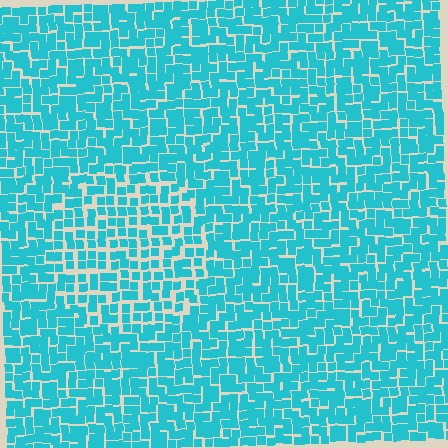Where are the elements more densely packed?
The elements are more densely packed outside the circle boundary.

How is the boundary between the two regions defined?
The boundary is defined by a change in element density (approximately 1.4x ratio). All elements are the same color, size, and shape.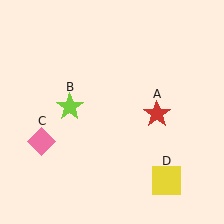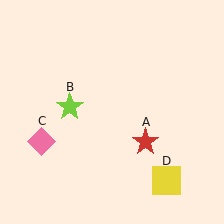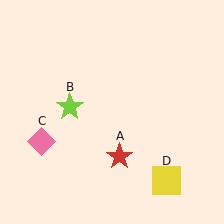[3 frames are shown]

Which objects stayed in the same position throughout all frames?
Lime star (object B) and pink diamond (object C) and yellow square (object D) remained stationary.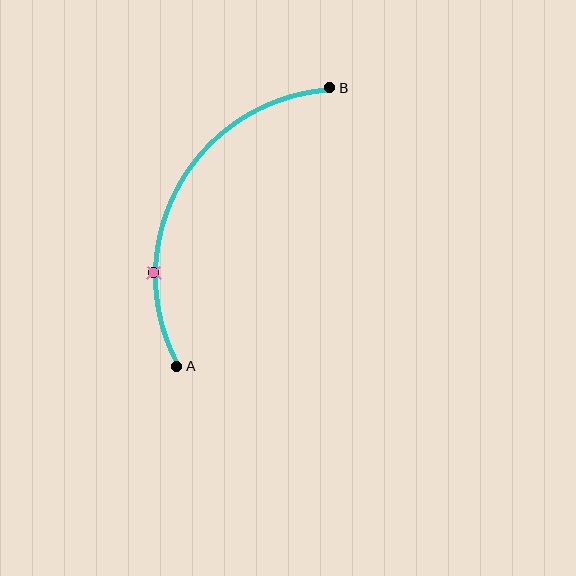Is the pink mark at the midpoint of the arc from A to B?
No. The pink mark lies on the arc but is closer to endpoint A. The arc midpoint would be at the point on the curve equidistant along the arc from both A and B.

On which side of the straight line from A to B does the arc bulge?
The arc bulges to the left of the straight line connecting A and B.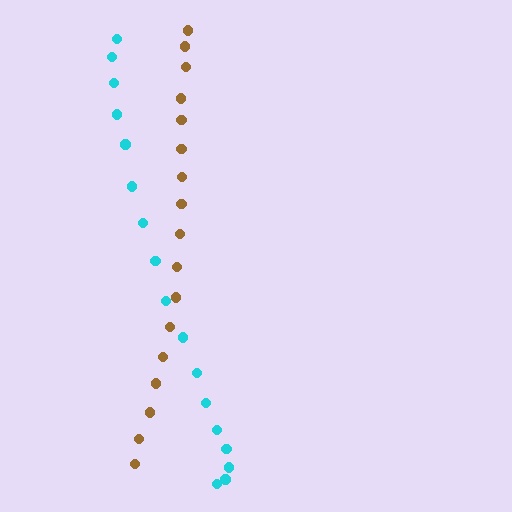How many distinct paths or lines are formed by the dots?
There are 2 distinct paths.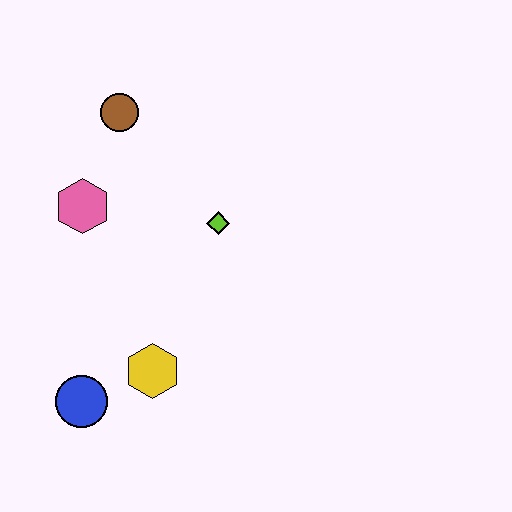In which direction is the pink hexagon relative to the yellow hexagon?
The pink hexagon is above the yellow hexagon.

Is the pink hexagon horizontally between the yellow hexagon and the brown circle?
No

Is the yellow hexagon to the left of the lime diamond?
Yes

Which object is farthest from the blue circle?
The brown circle is farthest from the blue circle.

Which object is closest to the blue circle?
The yellow hexagon is closest to the blue circle.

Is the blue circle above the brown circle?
No